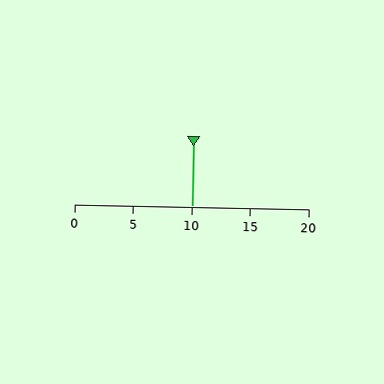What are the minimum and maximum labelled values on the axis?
The axis runs from 0 to 20.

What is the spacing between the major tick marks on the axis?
The major ticks are spaced 5 apart.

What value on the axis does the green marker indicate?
The marker indicates approximately 10.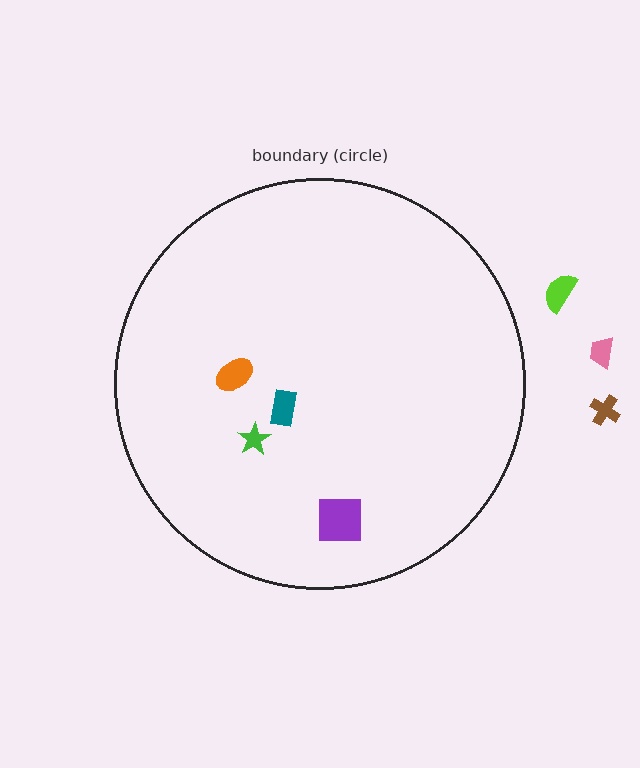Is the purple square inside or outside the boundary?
Inside.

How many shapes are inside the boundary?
4 inside, 3 outside.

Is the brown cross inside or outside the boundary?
Outside.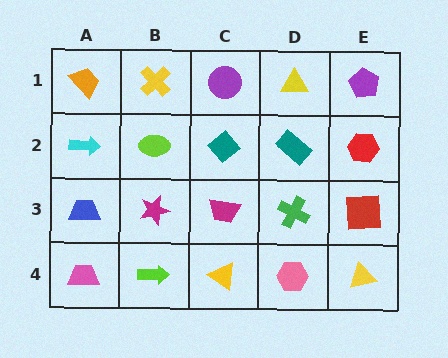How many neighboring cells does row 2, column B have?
4.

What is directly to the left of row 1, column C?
A yellow cross.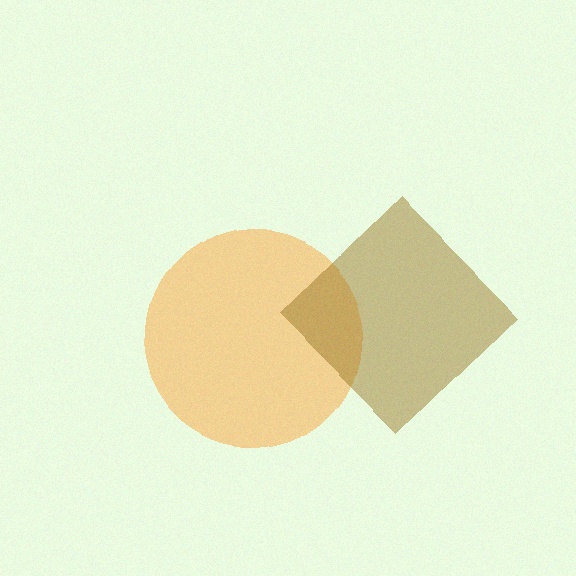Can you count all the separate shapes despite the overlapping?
Yes, there are 2 separate shapes.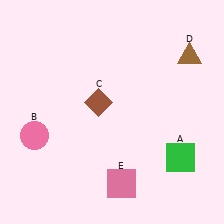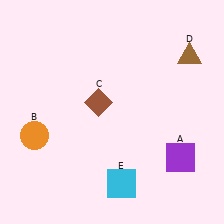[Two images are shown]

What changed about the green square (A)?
In Image 1, A is green. In Image 2, it changed to purple.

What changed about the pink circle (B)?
In Image 1, B is pink. In Image 2, it changed to orange.